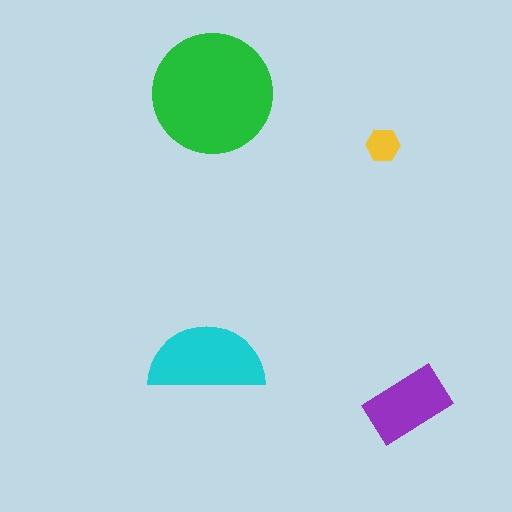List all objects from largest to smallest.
The green circle, the cyan semicircle, the purple rectangle, the yellow hexagon.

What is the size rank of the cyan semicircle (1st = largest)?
2nd.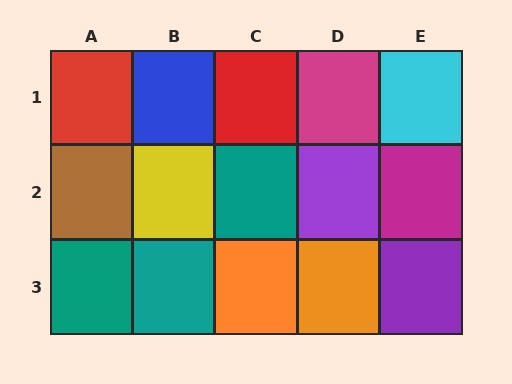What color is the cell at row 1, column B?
Blue.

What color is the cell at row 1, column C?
Red.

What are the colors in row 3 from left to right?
Teal, teal, orange, orange, purple.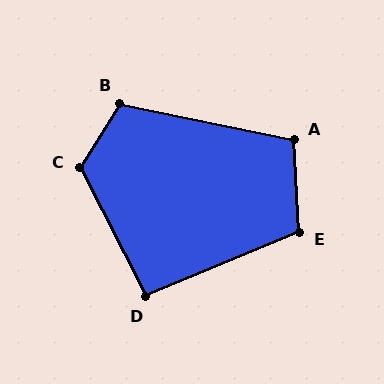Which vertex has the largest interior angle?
C, at approximately 122 degrees.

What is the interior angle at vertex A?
Approximately 105 degrees (obtuse).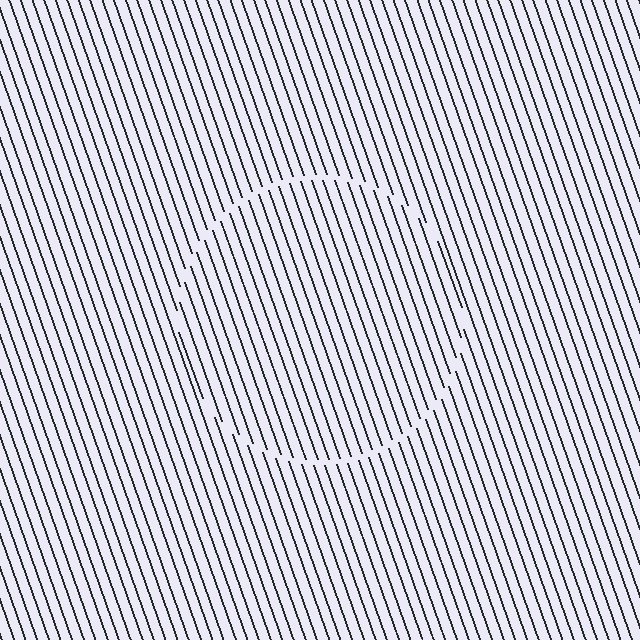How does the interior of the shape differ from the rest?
The interior of the shape contains the same grating, shifted by half a period — the contour is defined by the phase discontinuity where line-ends from the inner and outer gratings abut.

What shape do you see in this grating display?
An illusory circle. The interior of the shape contains the same grating, shifted by half a period — the contour is defined by the phase discontinuity where line-ends from the inner and outer gratings abut.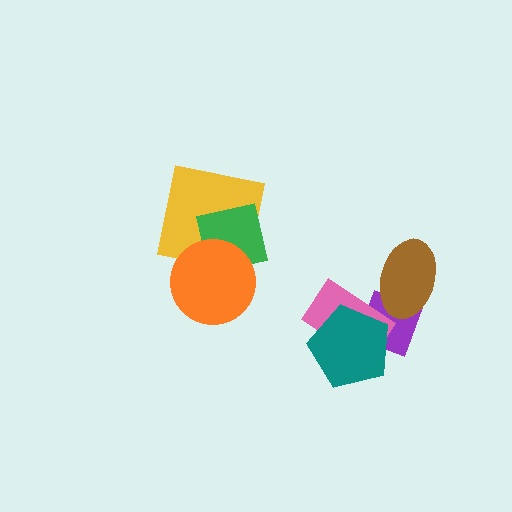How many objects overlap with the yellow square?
2 objects overlap with the yellow square.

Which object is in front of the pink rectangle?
The teal pentagon is in front of the pink rectangle.